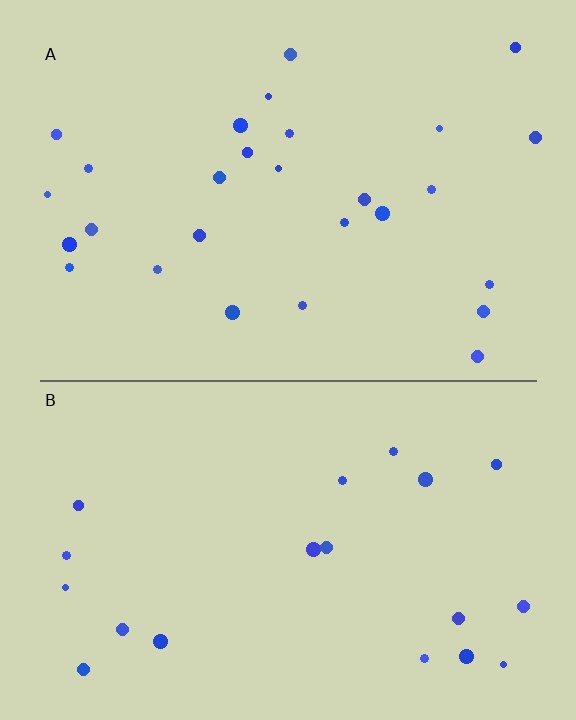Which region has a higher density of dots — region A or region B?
A (the top).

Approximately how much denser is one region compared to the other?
Approximately 1.4× — region A over region B.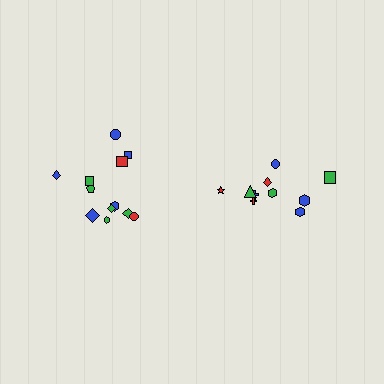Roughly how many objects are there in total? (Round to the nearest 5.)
Roughly 20 objects in total.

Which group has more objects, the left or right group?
The left group.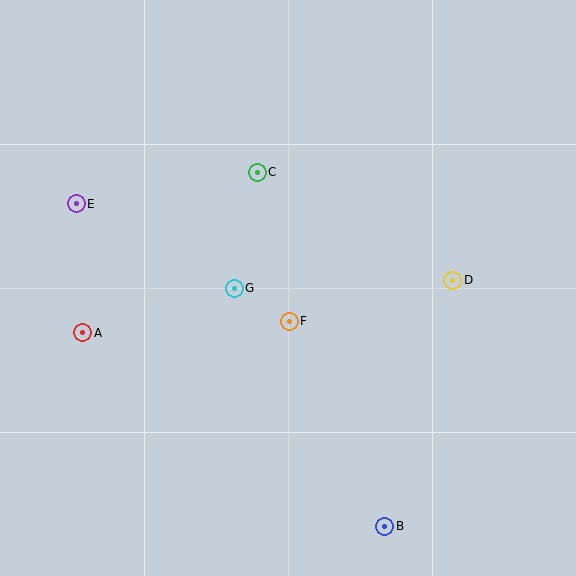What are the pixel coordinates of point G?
Point G is at (234, 288).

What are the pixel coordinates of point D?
Point D is at (453, 280).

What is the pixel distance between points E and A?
The distance between E and A is 130 pixels.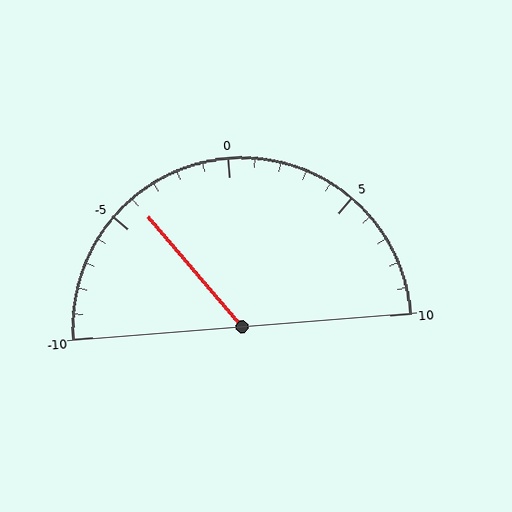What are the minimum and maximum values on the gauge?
The gauge ranges from -10 to 10.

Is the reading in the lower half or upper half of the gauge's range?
The reading is in the lower half of the range (-10 to 10).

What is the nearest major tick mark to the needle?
The nearest major tick mark is -5.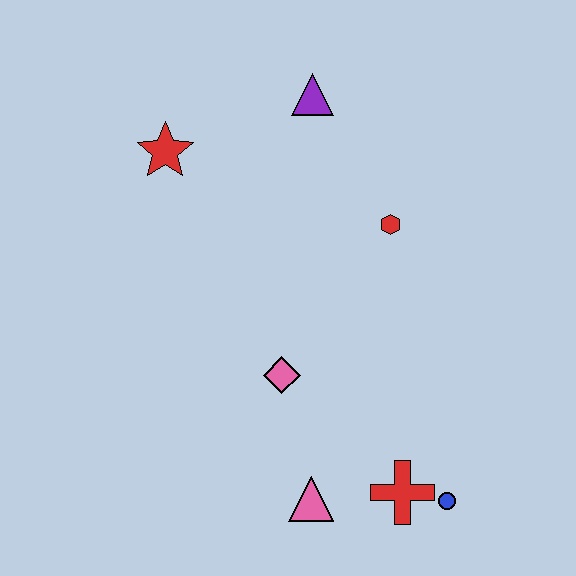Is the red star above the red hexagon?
Yes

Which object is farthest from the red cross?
The red star is farthest from the red cross.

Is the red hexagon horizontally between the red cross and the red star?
Yes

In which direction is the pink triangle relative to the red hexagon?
The pink triangle is below the red hexagon.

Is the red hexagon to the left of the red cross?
Yes